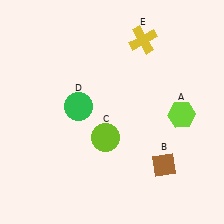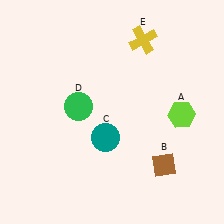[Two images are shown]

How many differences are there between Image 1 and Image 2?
There is 1 difference between the two images.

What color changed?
The circle (C) changed from lime in Image 1 to teal in Image 2.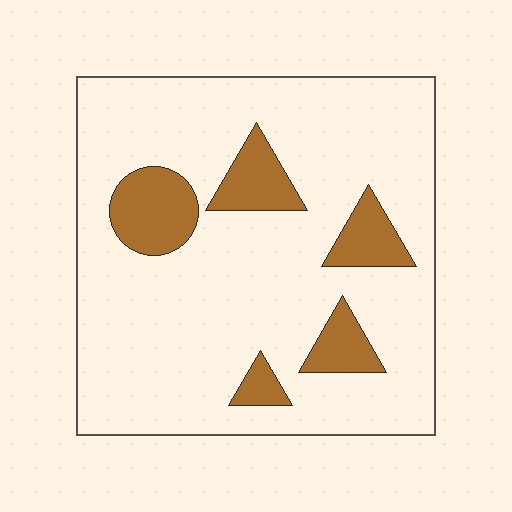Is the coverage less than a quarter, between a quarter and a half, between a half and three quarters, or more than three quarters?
Less than a quarter.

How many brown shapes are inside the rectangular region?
5.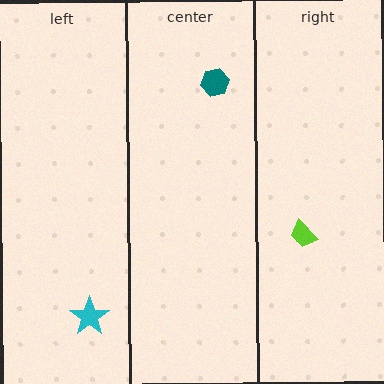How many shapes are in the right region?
1.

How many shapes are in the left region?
1.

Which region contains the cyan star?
The left region.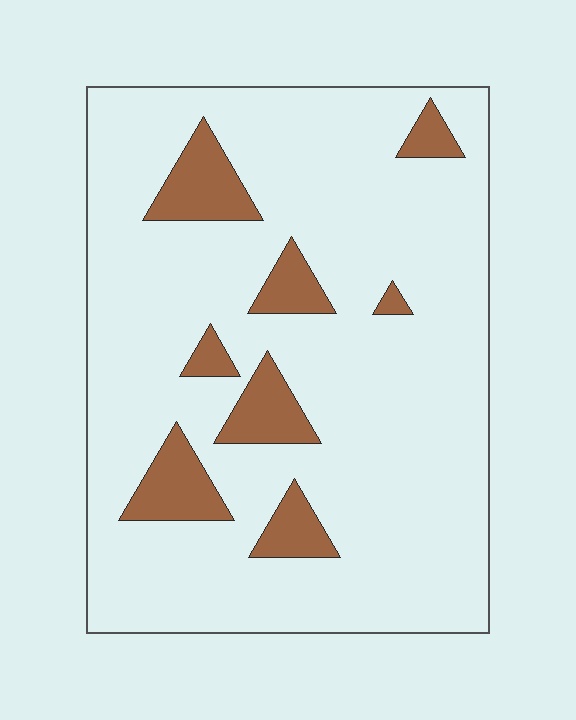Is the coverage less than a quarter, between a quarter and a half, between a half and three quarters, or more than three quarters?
Less than a quarter.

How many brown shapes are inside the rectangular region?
8.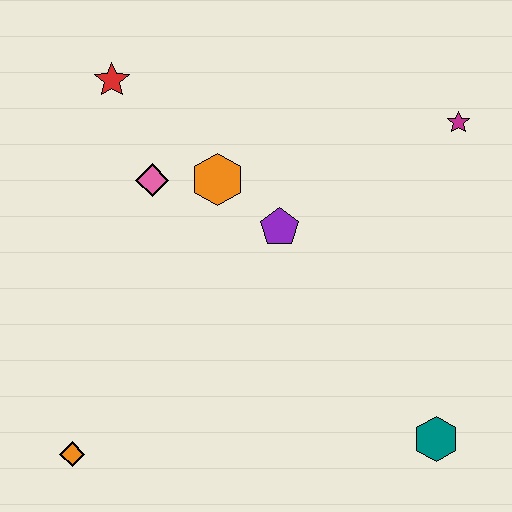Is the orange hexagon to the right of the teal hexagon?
No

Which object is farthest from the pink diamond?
The teal hexagon is farthest from the pink diamond.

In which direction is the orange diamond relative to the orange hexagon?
The orange diamond is below the orange hexagon.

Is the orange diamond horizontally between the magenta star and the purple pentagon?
No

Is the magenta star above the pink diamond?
Yes